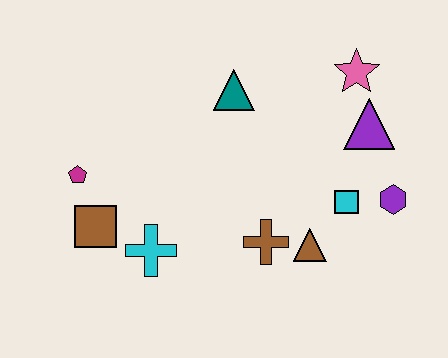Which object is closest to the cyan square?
The purple hexagon is closest to the cyan square.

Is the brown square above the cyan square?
No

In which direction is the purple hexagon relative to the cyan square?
The purple hexagon is to the right of the cyan square.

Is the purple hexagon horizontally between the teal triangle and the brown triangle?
No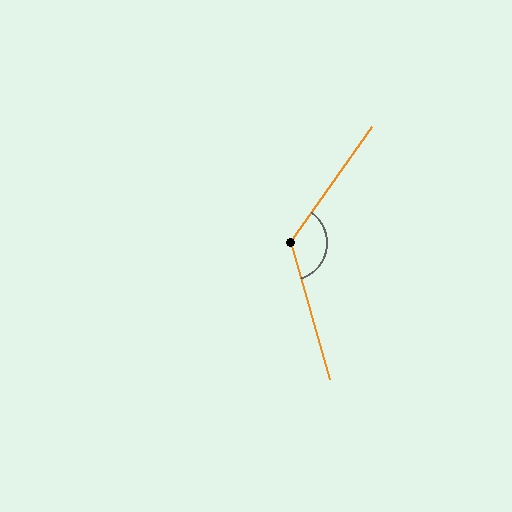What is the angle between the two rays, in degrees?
Approximately 129 degrees.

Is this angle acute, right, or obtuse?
It is obtuse.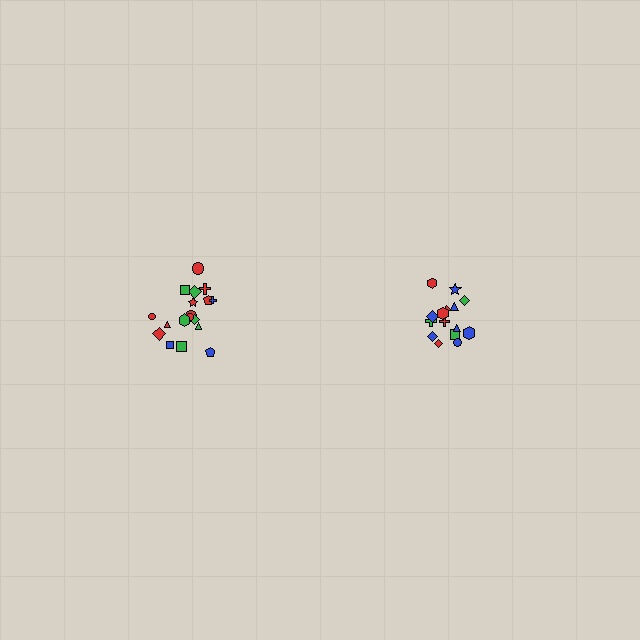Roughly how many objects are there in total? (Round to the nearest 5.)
Roughly 35 objects in total.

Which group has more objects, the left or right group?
The left group.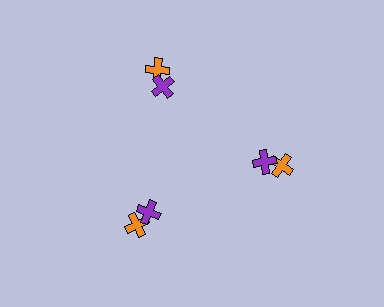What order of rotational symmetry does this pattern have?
This pattern has 3-fold rotational symmetry.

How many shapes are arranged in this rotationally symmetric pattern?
There are 6 shapes, arranged in 3 groups of 2.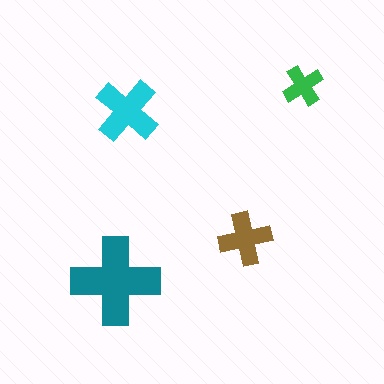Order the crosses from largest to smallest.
the teal one, the cyan one, the brown one, the green one.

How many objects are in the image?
There are 4 objects in the image.